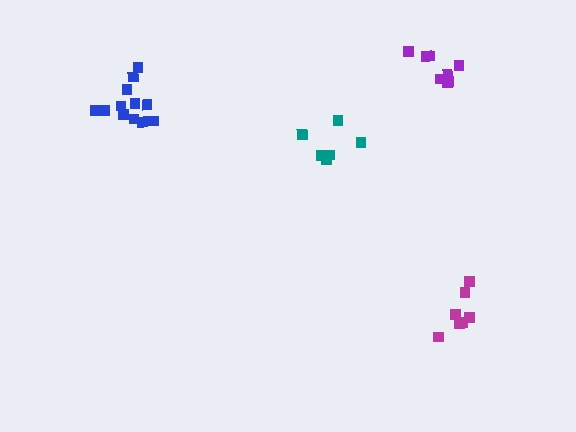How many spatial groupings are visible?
There are 4 spatial groupings.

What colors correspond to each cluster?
The clusters are colored: blue, purple, teal, magenta.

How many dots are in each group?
Group 1: 12 dots, Group 2: 8 dots, Group 3: 6 dots, Group 4: 7 dots (33 total).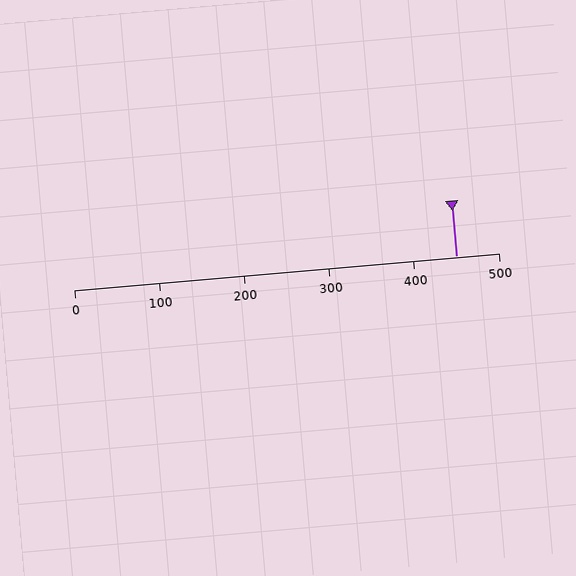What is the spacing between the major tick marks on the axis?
The major ticks are spaced 100 apart.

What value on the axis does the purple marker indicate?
The marker indicates approximately 450.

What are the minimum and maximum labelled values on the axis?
The axis runs from 0 to 500.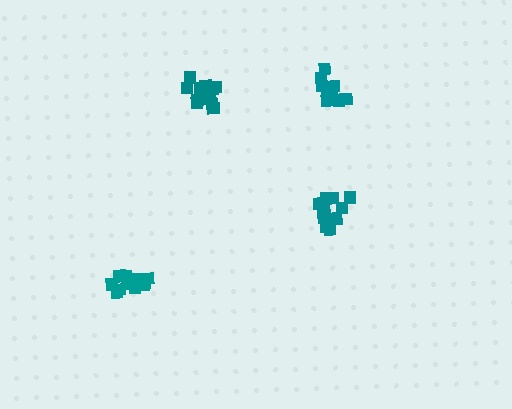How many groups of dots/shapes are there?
There are 4 groups.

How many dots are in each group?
Group 1: 13 dots, Group 2: 10 dots, Group 3: 14 dots, Group 4: 15 dots (52 total).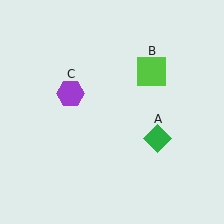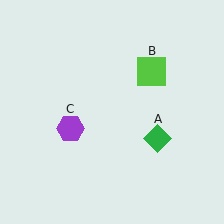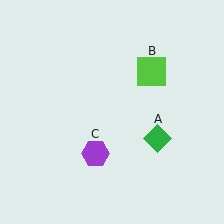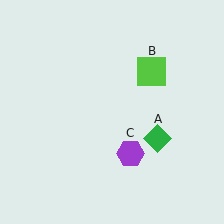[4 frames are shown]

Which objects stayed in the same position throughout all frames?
Green diamond (object A) and lime square (object B) remained stationary.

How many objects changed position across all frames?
1 object changed position: purple hexagon (object C).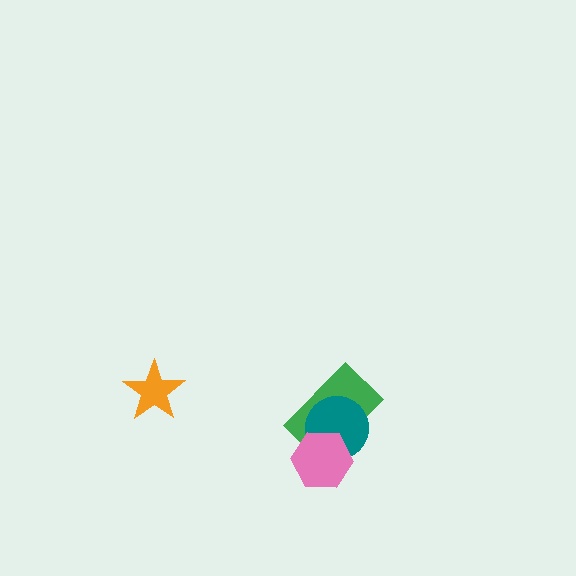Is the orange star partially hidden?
No, no other shape covers it.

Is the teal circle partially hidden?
Yes, it is partially covered by another shape.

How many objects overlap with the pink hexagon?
2 objects overlap with the pink hexagon.